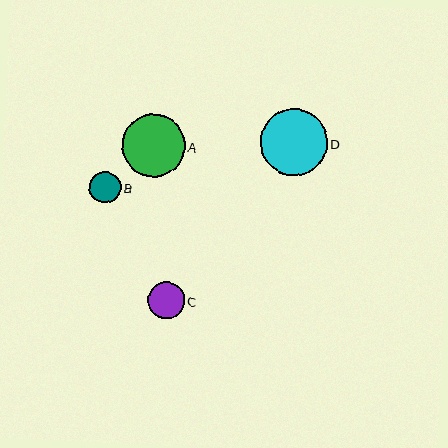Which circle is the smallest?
Circle B is the smallest with a size of approximately 31 pixels.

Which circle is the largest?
Circle D is the largest with a size of approximately 67 pixels.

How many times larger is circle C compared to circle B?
Circle C is approximately 1.2 times the size of circle B.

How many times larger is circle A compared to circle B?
Circle A is approximately 2.0 times the size of circle B.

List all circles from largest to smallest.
From largest to smallest: D, A, C, B.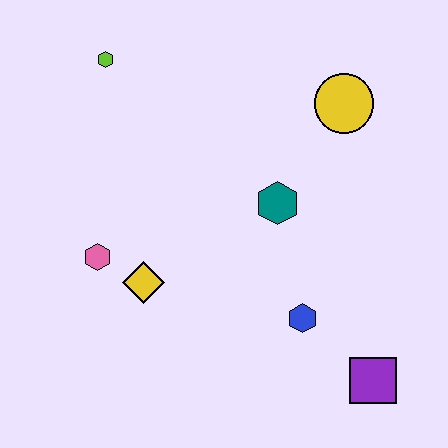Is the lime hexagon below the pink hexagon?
No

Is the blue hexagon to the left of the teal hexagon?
No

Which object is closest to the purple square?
The blue hexagon is closest to the purple square.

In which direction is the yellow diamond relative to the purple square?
The yellow diamond is to the left of the purple square.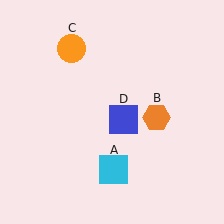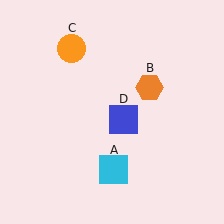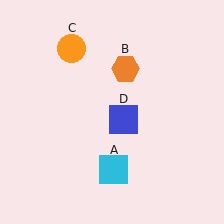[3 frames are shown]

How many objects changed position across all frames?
1 object changed position: orange hexagon (object B).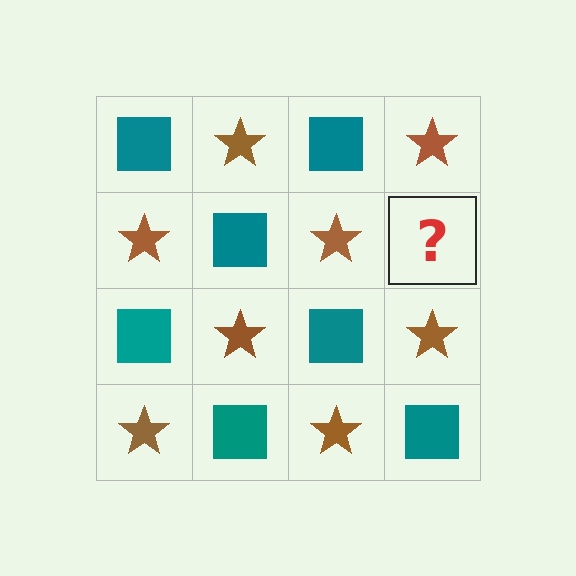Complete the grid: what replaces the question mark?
The question mark should be replaced with a teal square.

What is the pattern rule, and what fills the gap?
The rule is that it alternates teal square and brown star in a checkerboard pattern. The gap should be filled with a teal square.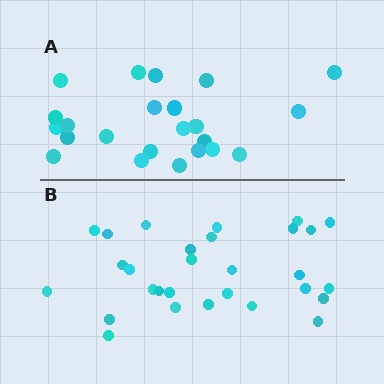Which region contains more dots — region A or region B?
Region B (the bottom region) has more dots.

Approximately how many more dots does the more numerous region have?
Region B has about 6 more dots than region A.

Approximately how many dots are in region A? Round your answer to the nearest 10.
About 20 dots. (The exact count is 23, which rounds to 20.)